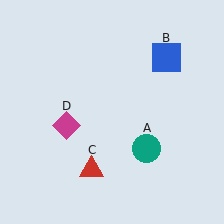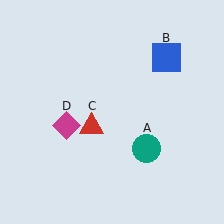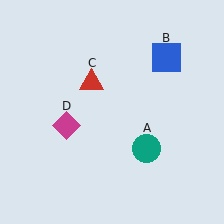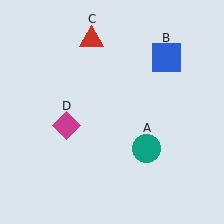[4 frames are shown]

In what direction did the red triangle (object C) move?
The red triangle (object C) moved up.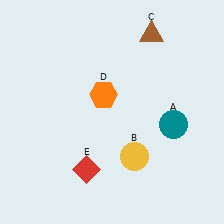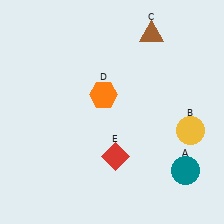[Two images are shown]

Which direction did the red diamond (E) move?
The red diamond (E) moved right.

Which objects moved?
The objects that moved are: the teal circle (A), the yellow circle (B), the red diamond (E).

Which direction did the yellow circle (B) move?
The yellow circle (B) moved right.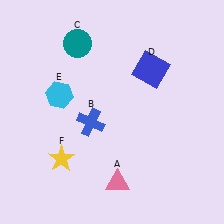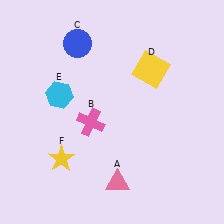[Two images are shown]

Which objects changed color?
B changed from blue to pink. C changed from teal to blue. D changed from blue to yellow.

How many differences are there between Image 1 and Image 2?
There are 3 differences between the two images.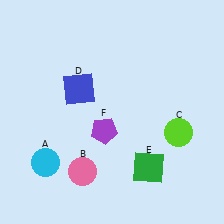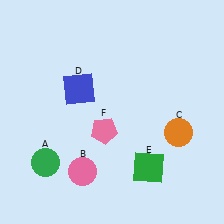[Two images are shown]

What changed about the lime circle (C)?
In Image 1, C is lime. In Image 2, it changed to orange.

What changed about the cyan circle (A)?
In Image 1, A is cyan. In Image 2, it changed to green.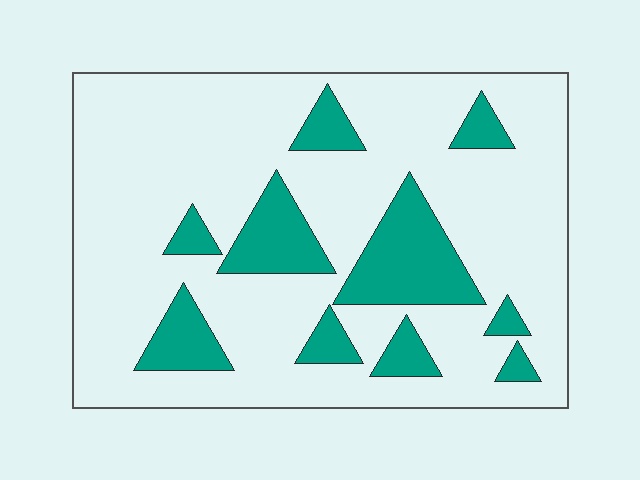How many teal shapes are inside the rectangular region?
10.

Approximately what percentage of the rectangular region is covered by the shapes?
Approximately 20%.